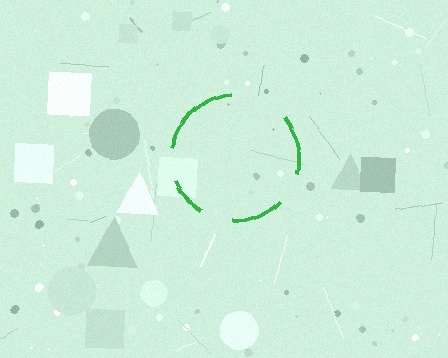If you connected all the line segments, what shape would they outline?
They would outline a circle.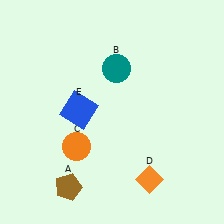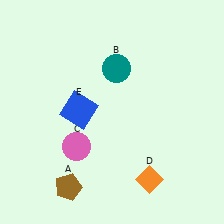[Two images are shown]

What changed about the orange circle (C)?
In Image 1, C is orange. In Image 2, it changed to pink.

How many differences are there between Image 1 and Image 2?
There is 1 difference between the two images.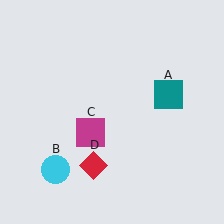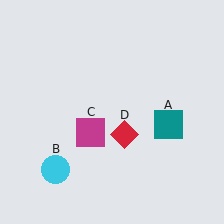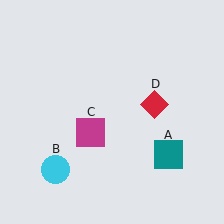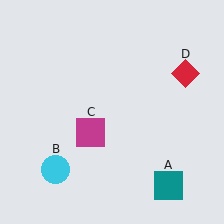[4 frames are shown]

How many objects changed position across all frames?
2 objects changed position: teal square (object A), red diamond (object D).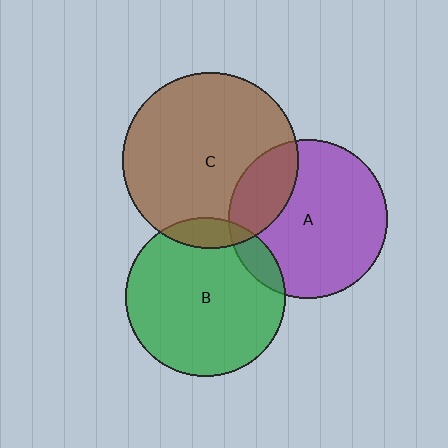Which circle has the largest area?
Circle C (brown).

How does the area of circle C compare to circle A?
Approximately 1.2 times.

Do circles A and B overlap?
Yes.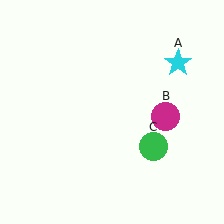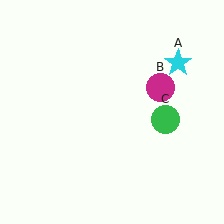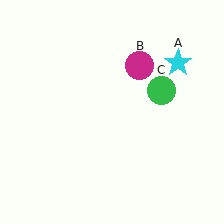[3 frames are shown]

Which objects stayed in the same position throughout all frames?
Cyan star (object A) remained stationary.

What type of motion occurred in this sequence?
The magenta circle (object B), green circle (object C) rotated counterclockwise around the center of the scene.